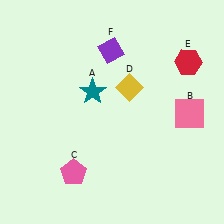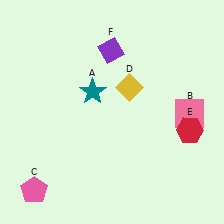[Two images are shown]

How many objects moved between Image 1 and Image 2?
2 objects moved between the two images.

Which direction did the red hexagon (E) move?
The red hexagon (E) moved down.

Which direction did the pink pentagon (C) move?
The pink pentagon (C) moved left.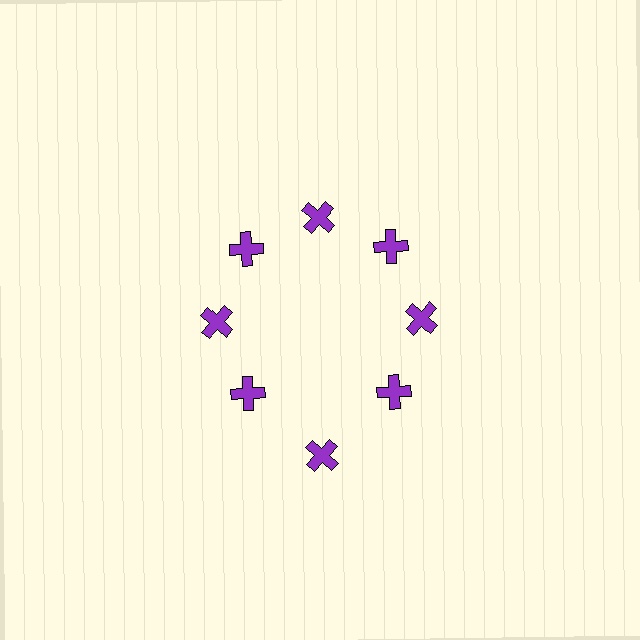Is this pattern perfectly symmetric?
No. The 8 purple crosses are arranged in a ring, but one element near the 6 o'clock position is pushed outward from the center, breaking the 8-fold rotational symmetry.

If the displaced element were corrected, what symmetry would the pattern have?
It would have 8-fold rotational symmetry — the pattern would map onto itself every 45 degrees.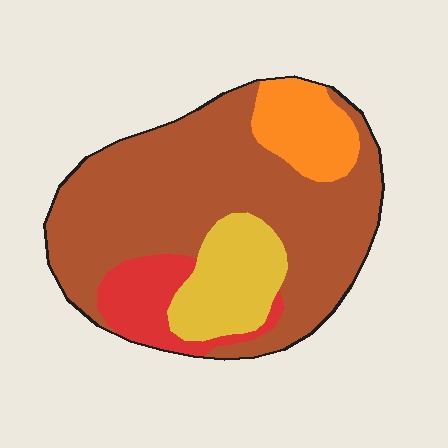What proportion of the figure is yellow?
Yellow takes up about one sixth (1/6) of the figure.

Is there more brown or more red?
Brown.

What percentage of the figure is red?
Red covers roughly 10% of the figure.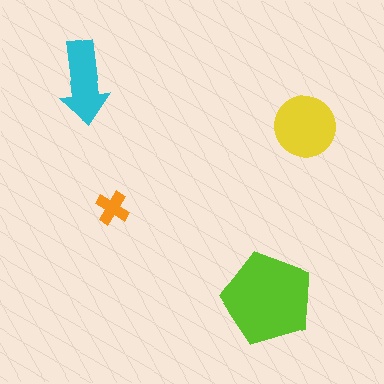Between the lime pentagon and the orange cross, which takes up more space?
The lime pentagon.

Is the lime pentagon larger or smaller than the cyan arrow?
Larger.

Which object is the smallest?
The orange cross.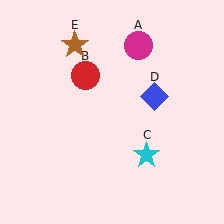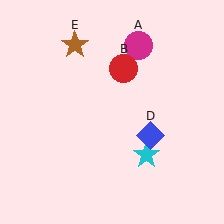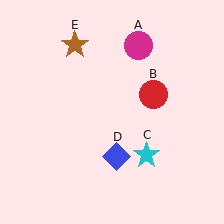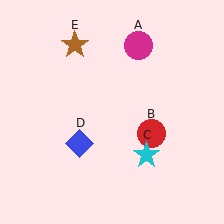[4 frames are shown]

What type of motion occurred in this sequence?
The red circle (object B), blue diamond (object D) rotated clockwise around the center of the scene.